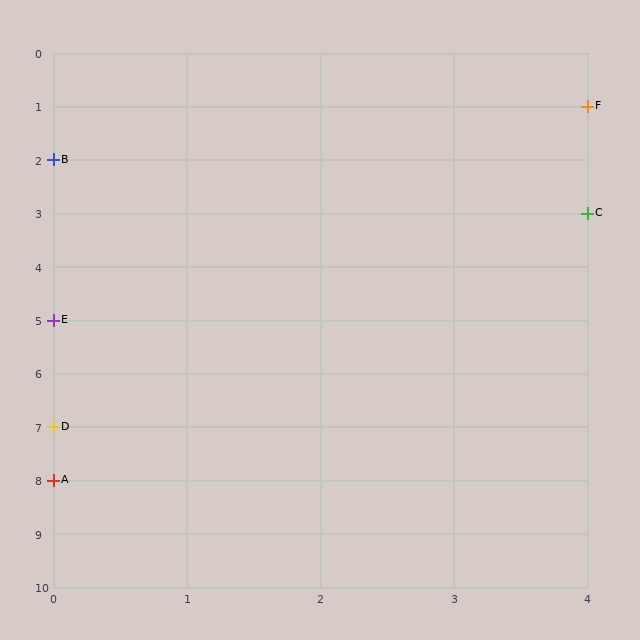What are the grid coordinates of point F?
Point F is at grid coordinates (4, 1).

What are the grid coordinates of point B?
Point B is at grid coordinates (0, 2).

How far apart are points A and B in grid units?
Points A and B are 6 rows apart.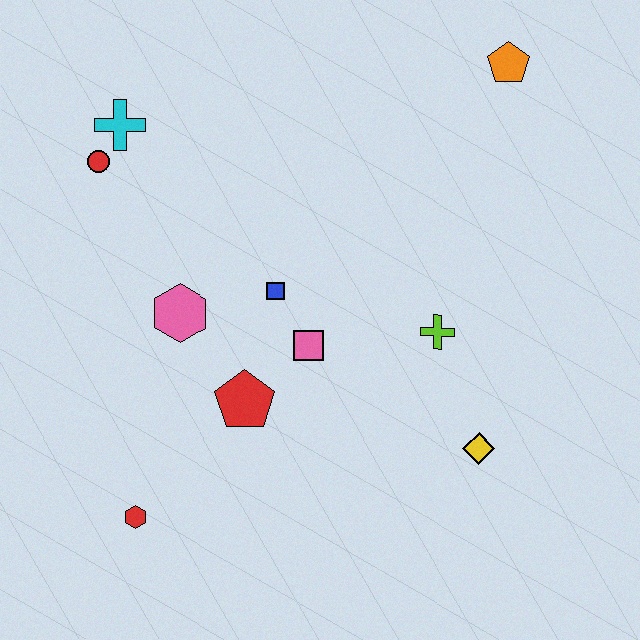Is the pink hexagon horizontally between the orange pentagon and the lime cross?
No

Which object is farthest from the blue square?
The orange pentagon is farthest from the blue square.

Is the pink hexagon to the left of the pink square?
Yes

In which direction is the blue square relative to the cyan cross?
The blue square is below the cyan cross.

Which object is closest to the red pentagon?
The pink square is closest to the red pentagon.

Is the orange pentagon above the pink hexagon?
Yes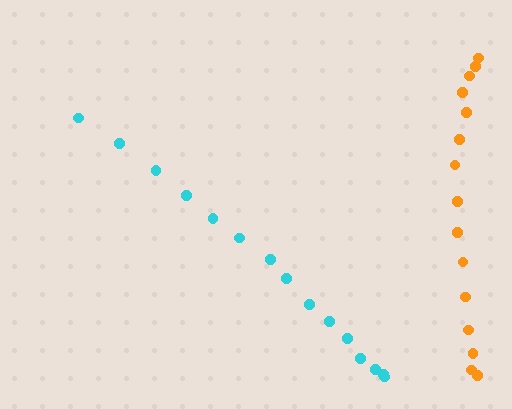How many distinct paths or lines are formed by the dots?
There are 2 distinct paths.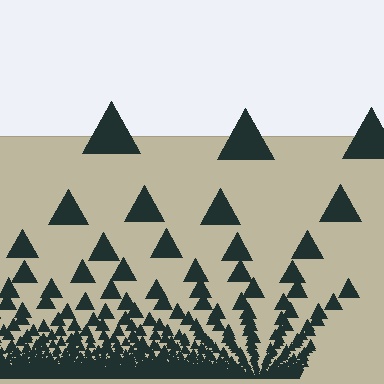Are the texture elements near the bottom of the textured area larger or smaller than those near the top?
Smaller. The gradient is inverted — elements near the bottom are smaller and denser.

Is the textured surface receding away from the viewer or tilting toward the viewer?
The surface appears to tilt toward the viewer. Texture elements get larger and sparser toward the top.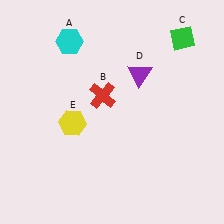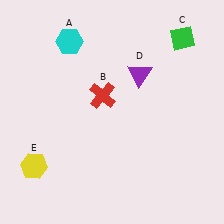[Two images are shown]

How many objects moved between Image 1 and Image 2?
1 object moved between the two images.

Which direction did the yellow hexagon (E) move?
The yellow hexagon (E) moved down.